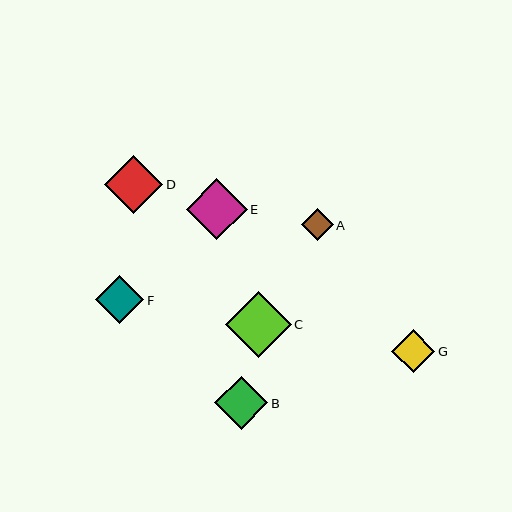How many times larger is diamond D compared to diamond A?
Diamond D is approximately 1.8 times the size of diamond A.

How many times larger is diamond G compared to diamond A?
Diamond G is approximately 1.4 times the size of diamond A.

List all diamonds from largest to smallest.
From largest to smallest: C, E, D, B, F, G, A.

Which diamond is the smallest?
Diamond A is the smallest with a size of approximately 32 pixels.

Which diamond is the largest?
Diamond C is the largest with a size of approximately 66 pixels.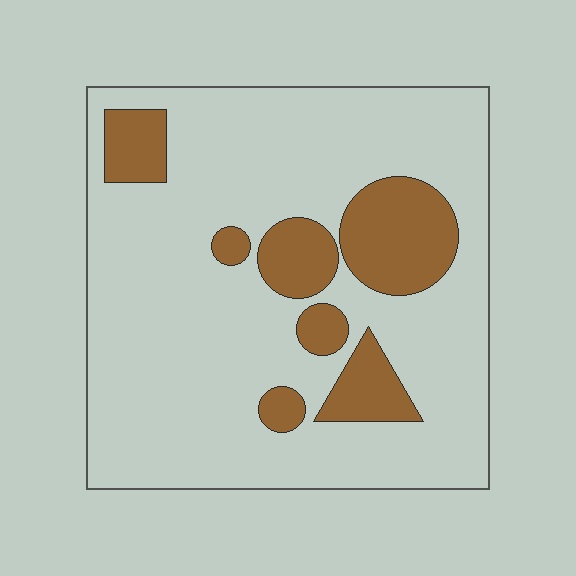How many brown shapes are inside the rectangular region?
7.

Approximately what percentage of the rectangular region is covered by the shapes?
Approximately 20%.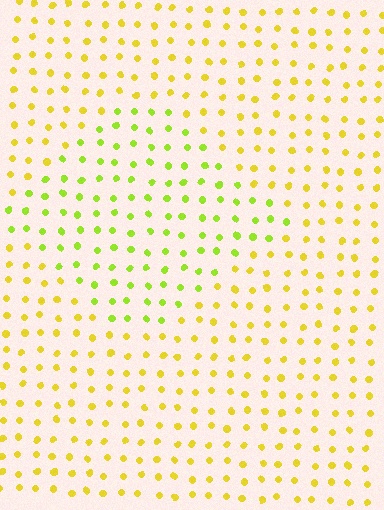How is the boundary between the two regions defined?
The boundary is defined purely by a slight shift in hue (about 31 degrees). Spacing, size, and orientation are identical on both sides.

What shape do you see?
I see a diamond.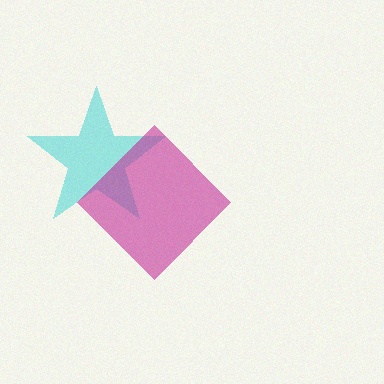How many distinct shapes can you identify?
There are 2 distinct shapes: a cyan star, a magenta diamond.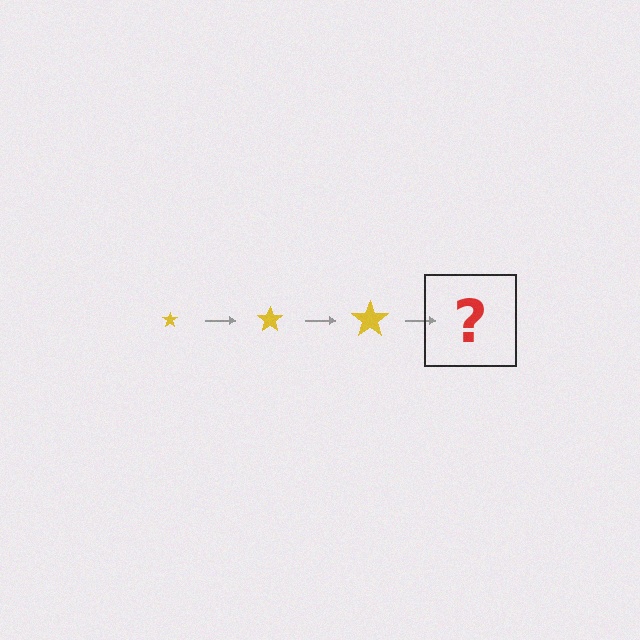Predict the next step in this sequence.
The next step is a yellow star, larger than the previous one.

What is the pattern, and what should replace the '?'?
The pattern is that the star gets progressively larger each step. The '?' should be a yellow star, larger than the previous one.